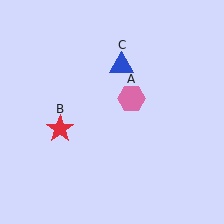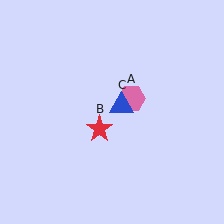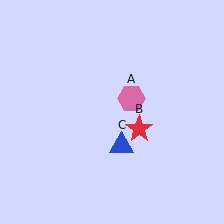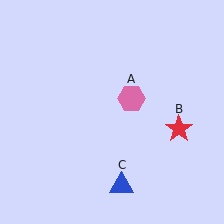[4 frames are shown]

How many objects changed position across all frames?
2 objects changed position: red star (object B), blue triangle (object C).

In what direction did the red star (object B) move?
The red star (object B) moved right.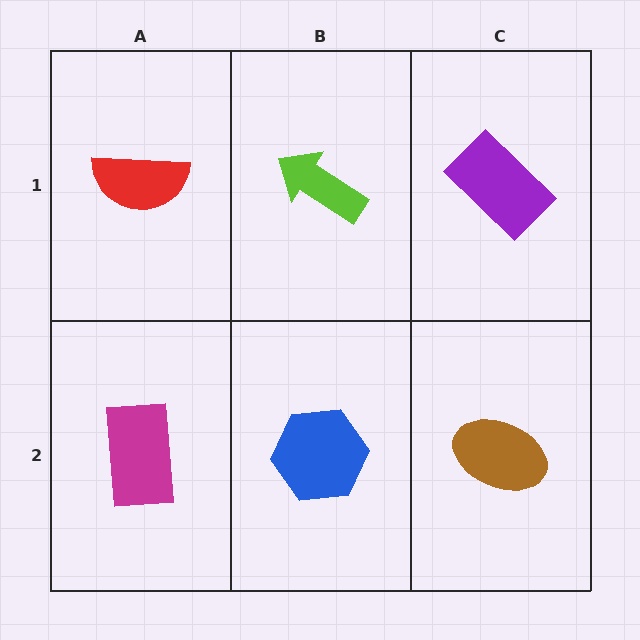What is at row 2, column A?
A magenta rectangle.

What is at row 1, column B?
A lime arrow.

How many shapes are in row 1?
3 shapes.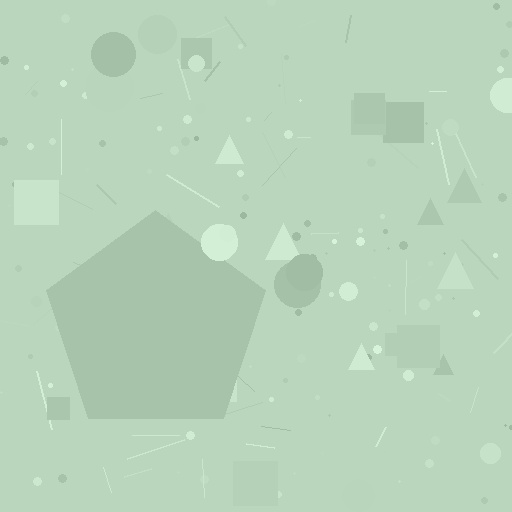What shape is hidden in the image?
A pentagon is hidden in the image.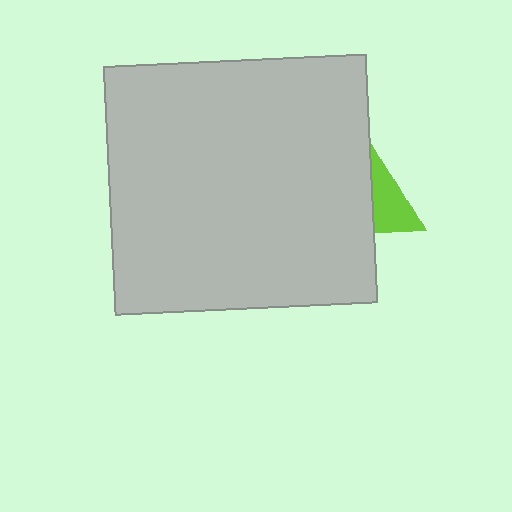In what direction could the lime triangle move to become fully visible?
The lime triangle could move right. That would shift it out from behind the light gray rectangle entirely.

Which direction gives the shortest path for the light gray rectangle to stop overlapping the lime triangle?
Moving left gives the shortest separation.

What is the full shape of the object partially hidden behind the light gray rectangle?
The partially hidden object is a lime triangle.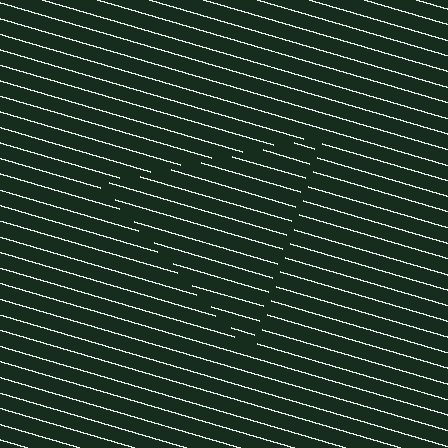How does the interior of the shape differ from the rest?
The interior of the shape contains the same grating, shifted by half a period — the contour is defined by the phase discontinuity where line-ends from the inner and outer gratings abut.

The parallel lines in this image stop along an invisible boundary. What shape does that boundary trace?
An illusory triangle. The interior of the shape contains the same grating, shifted by half a period — the contour is defined by the phase discontinuity where line-ends from the inner and outer gratings abut.